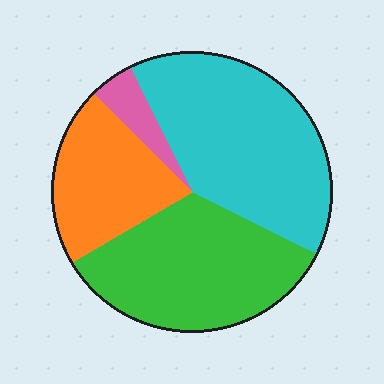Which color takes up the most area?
Cyan, at roughly 40%.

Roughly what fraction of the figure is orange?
Orange covers 21% of the figure.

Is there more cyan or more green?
Cyan.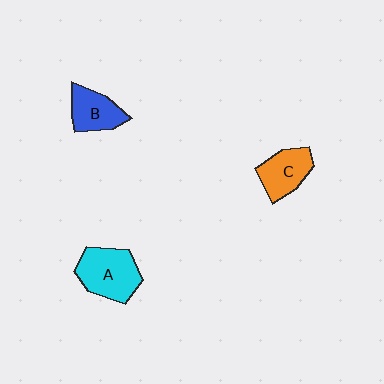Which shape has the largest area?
Shape A (cyan).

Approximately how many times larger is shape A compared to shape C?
Approximately 1.4 times.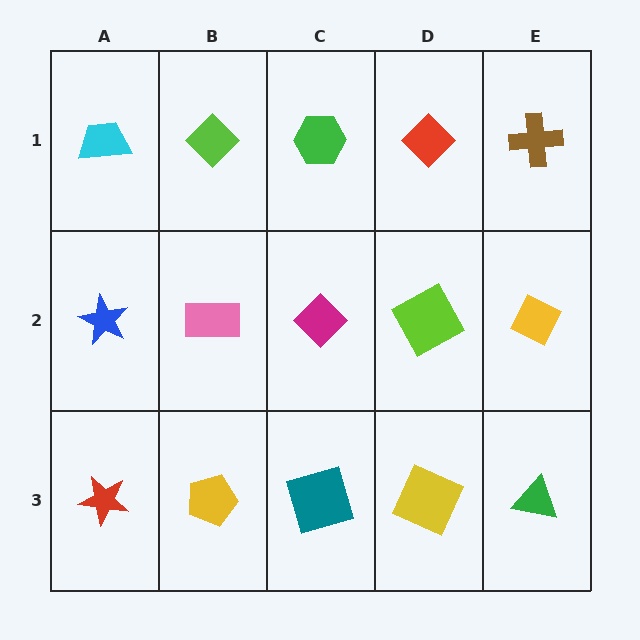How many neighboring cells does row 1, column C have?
3.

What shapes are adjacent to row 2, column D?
A red diamond (row 1, column D), a yellow square (row 3, column D), a magenta diamond (row 2, column C), a yellow diamond (row 2, column E).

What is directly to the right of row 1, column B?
A green hexagon.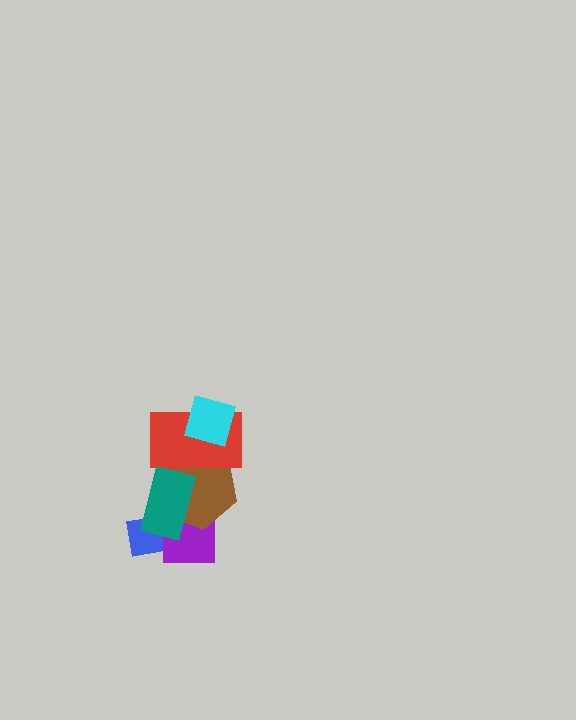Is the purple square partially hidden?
Yes, it is partially covered by another shape.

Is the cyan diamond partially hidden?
No, no other shape covers it.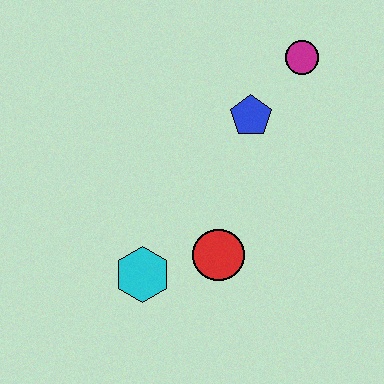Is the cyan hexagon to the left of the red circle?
Yes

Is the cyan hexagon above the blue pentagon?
No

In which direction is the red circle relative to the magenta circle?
The red circle is below the magenta circle.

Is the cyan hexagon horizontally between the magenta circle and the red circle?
No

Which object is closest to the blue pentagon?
The magenta circle is closest to the blue pentagon.